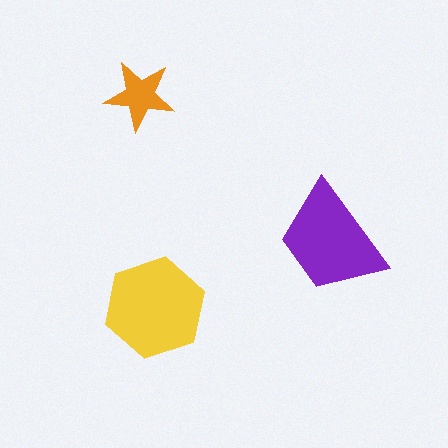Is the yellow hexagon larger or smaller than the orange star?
Larger.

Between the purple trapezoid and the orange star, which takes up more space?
The purple trapezoid.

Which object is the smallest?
The orange star.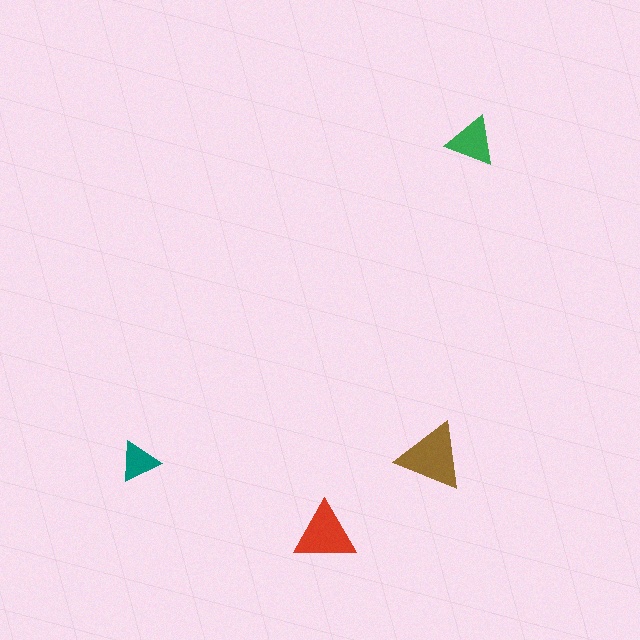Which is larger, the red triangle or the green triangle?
The red one.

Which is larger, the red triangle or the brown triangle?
The brown one.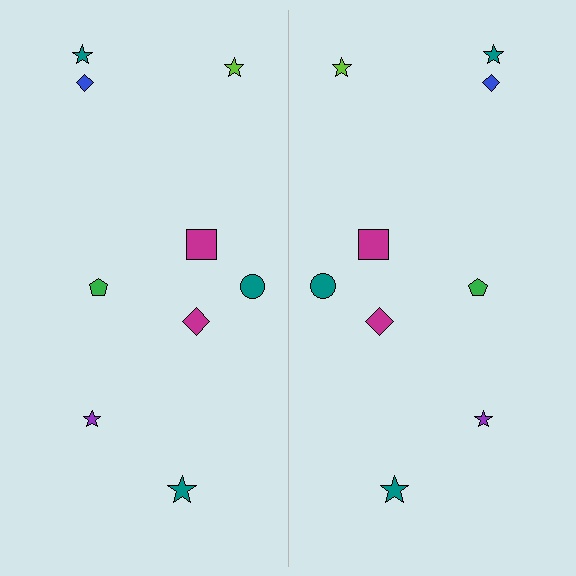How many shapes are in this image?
There are 18 shapes in this image.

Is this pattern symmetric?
Yes, this pattern has bilateral (reflection) symmetry.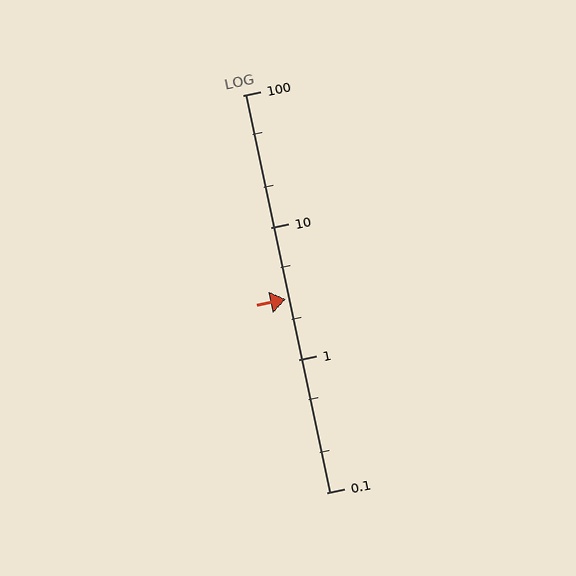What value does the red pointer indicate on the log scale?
The pointer indicates approximately 2.9.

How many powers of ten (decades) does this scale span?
The scale spans 3 decades, from 0.1 to 100.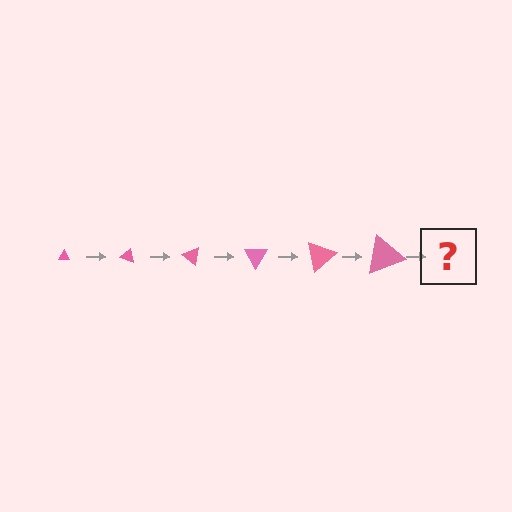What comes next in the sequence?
The next element should be a triangle, larger than the previous one and rotated 120 degrees from the start.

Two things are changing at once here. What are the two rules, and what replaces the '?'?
The two rules are that the triangle grows larger each step and it rotates 20 degrees each step. The '?' should be a triangle, larger than the previous one and rotated 120 degrees from the start.